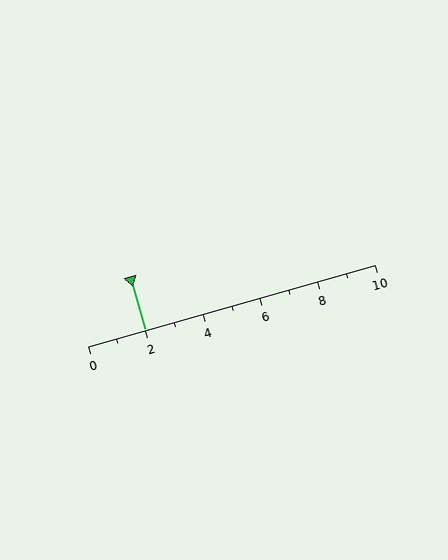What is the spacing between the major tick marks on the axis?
The major ticks are spaced 2 apart.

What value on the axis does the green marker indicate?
The marker indicates approximately 2.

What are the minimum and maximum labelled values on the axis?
The axis runs from 0 to 10.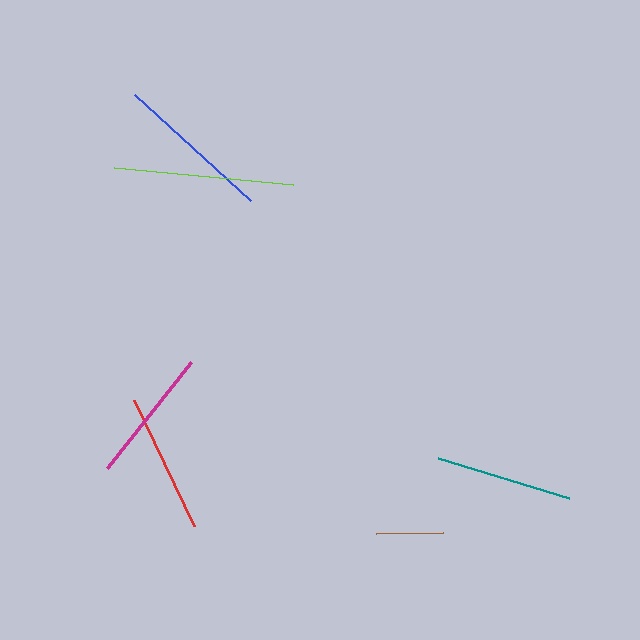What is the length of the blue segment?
The blue segment is approximately 157 pixels long.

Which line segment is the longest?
The lime line is the longest at approximately 180 pixels.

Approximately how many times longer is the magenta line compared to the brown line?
The magenta line is approximately 2.0 times the length of the brown line.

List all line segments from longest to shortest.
From longest to shortest: lime, blue, red, teal, magenta, brown.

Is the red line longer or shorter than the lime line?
The lime line is longer than the red line.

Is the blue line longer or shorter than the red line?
The blue line is longer than the red line.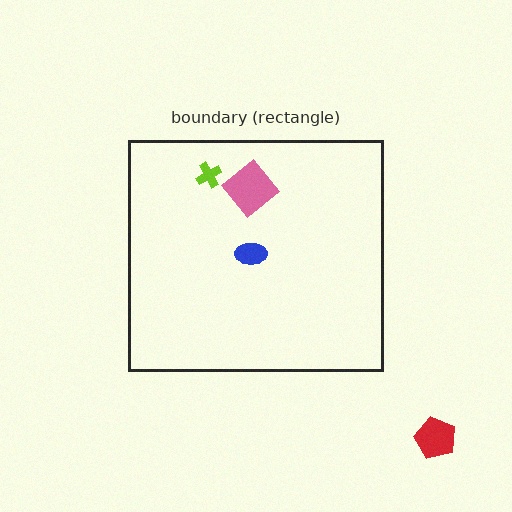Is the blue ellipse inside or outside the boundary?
Inside.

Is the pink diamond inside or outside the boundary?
Inside.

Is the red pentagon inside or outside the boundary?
Outside.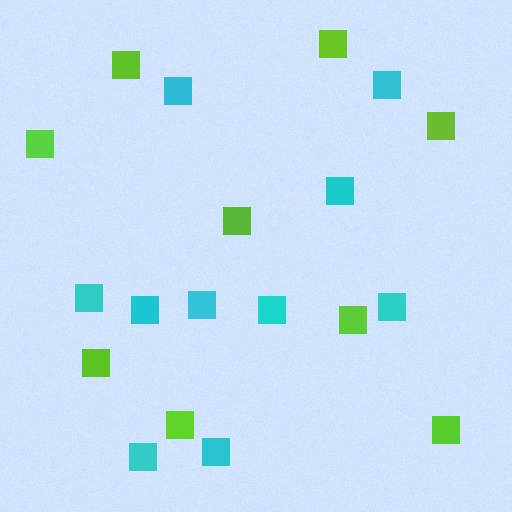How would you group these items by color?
There are 2 groups: one group of cyan squares (10) and one group of lime squares (9).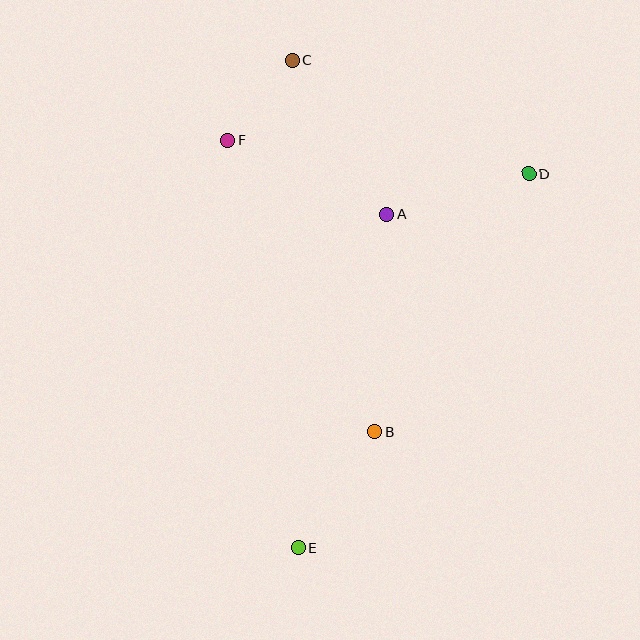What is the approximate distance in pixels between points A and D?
The distance between A and D is approximately 148 pixels.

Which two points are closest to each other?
Points C and F are closest to each other.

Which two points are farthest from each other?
Points C and E are farthest from each other.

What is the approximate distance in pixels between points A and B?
The distance between A and B is approximately 218 pixels.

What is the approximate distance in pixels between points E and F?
The distance between E and F is approximately 413 pixels.